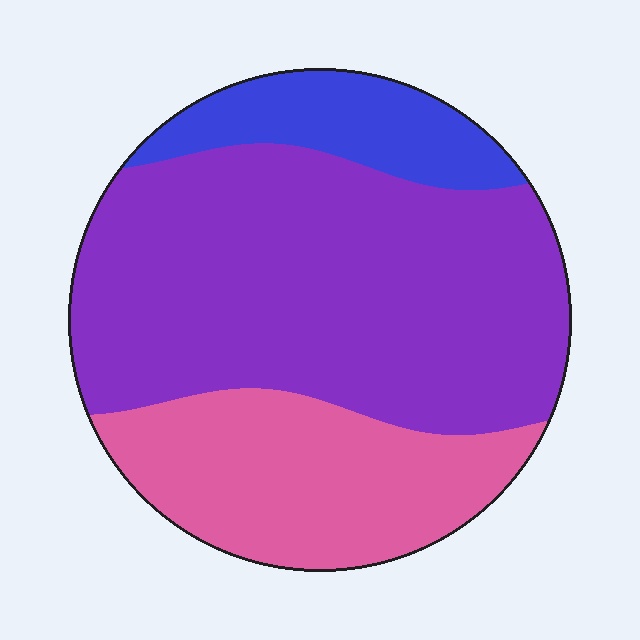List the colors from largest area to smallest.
From largest to smallest: purple, pink, blue.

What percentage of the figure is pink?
Pink takes up about one quarter (1/4) of the figure.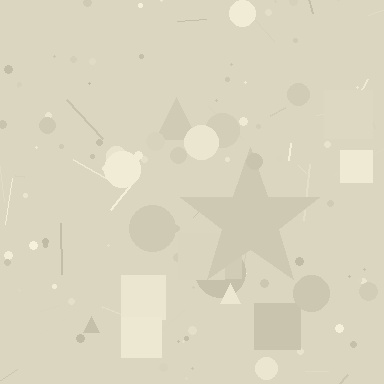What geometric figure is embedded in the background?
A star is embedded in the background.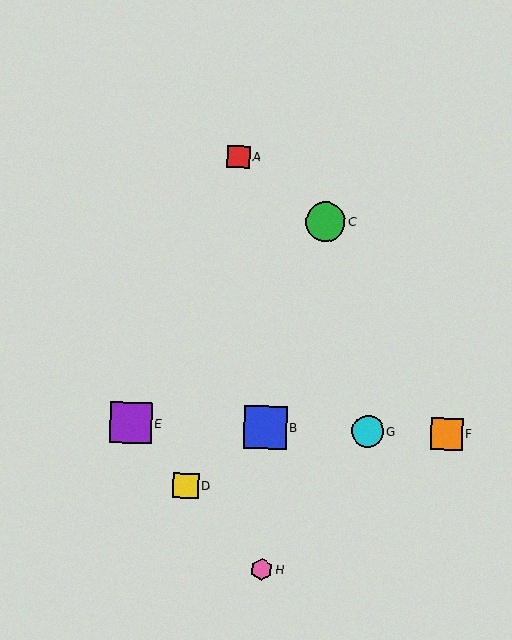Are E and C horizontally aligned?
No, E is at y≈423 and C is at y≈222.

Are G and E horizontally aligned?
Yes, both are at y≈431.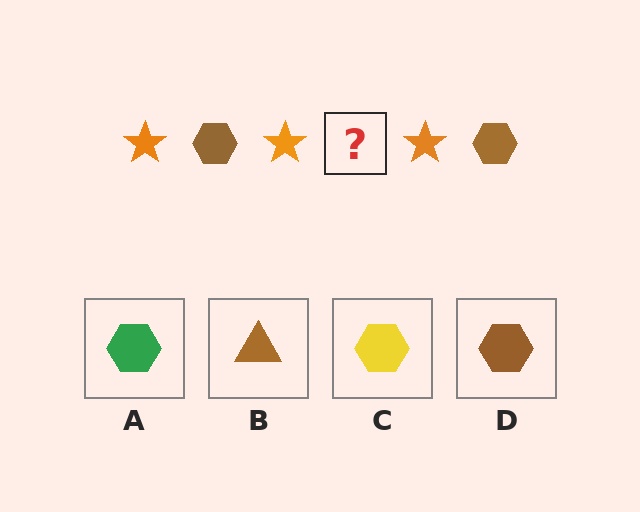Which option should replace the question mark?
Option D.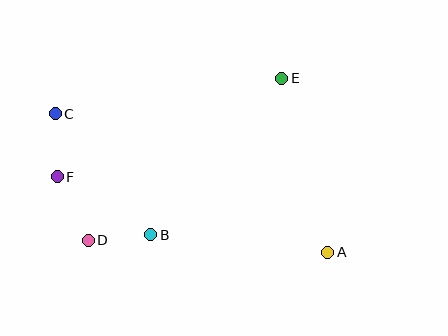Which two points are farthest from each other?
Points A and C are farthest from each other.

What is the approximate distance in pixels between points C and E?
The distance between C and E is approximately 229 pixels.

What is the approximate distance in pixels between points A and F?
The distance between A and F is approximately 281 pixels.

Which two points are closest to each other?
Points B and D are closest to each other.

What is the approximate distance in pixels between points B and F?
The distance between B and F is approximately 110 pixels.